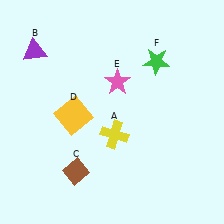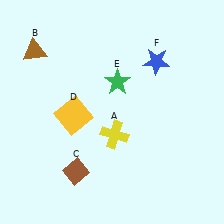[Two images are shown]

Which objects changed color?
B changed from purple to brown. E changed from pink to green. F changed from green to blue.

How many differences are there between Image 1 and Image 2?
There are 3 differences between the two images.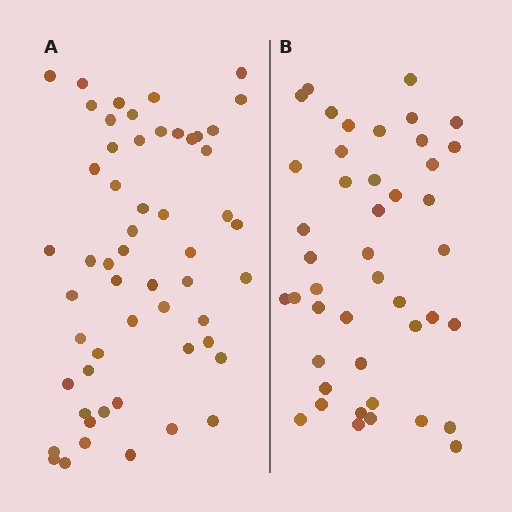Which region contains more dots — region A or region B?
Region A (the left region) has more dots.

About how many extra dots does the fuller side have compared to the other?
Region A has roughly 12 or so more dots than region B.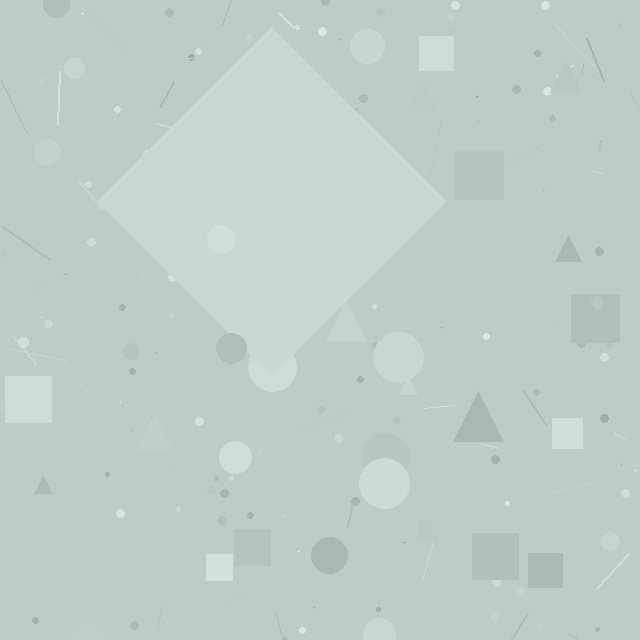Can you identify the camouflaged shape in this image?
The camouflaged shape is a diamond.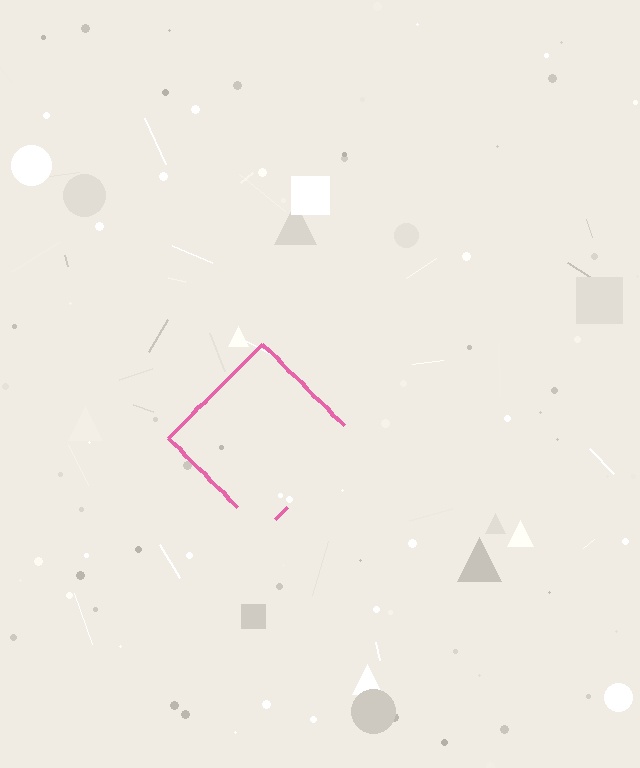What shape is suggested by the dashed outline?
The dashed outline suggests a diamond.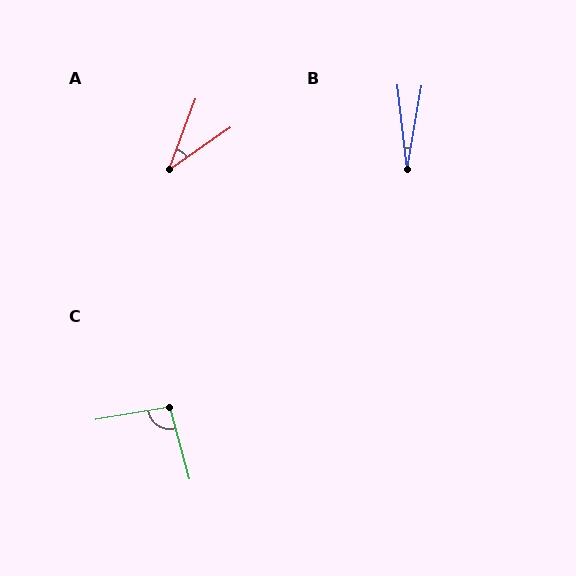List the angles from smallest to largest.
B (16°), A (35°), C (95°).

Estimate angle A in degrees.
Approximately 35 degrees.